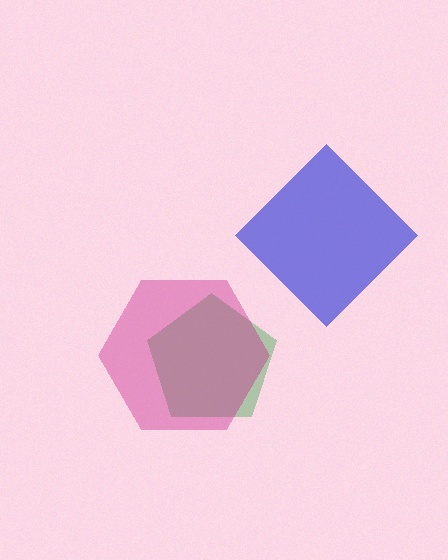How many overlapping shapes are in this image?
There are 3 overlapping shapes in the image.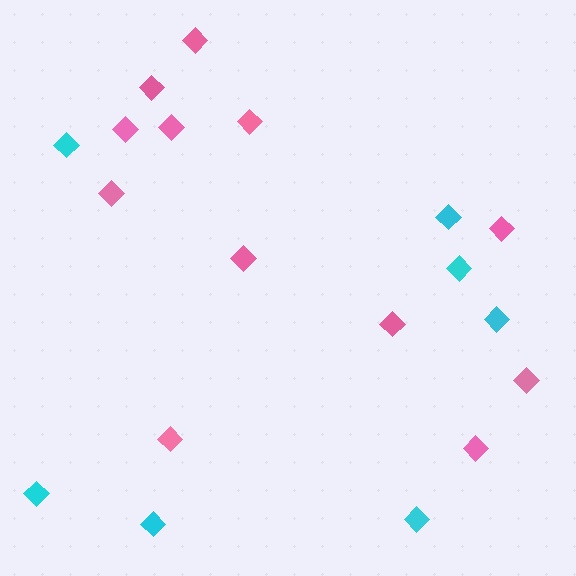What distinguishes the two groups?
There are 2 groups: one group of pink diamonds (12) and one group of cyan diamonds (7).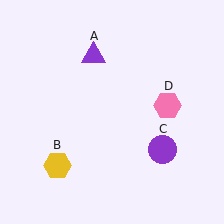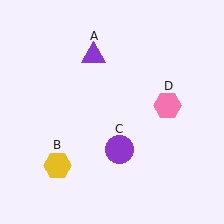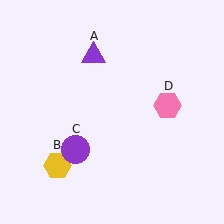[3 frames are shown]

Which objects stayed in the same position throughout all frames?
Purple triangle (object A) and yellow hexagon (object B) and pink hexagon (object D) remained stationary.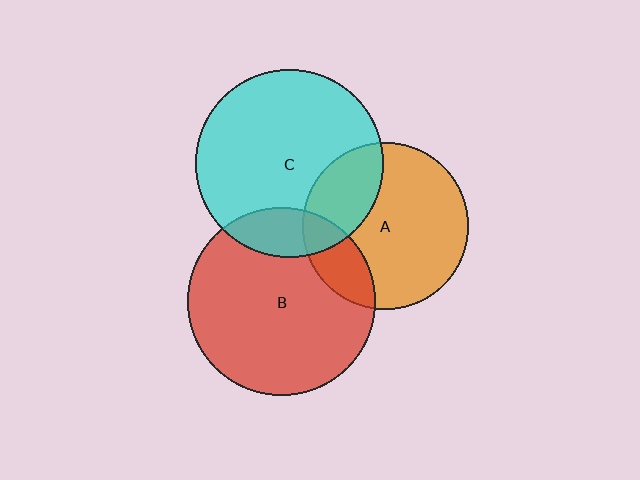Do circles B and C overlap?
Yes.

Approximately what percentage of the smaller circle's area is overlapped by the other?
Approximately 15%.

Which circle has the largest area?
Circle C (cyan).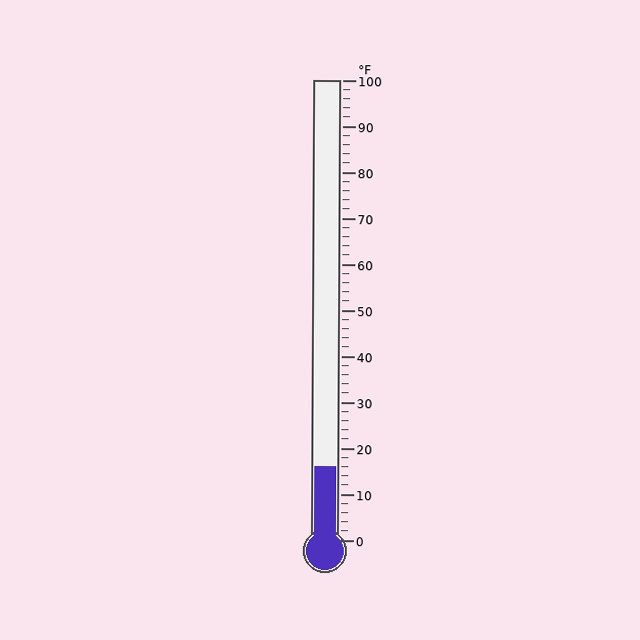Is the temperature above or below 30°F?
The temperature is below 30°F.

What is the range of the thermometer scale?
The thermometer scale ranges from 0°F to 100°F.